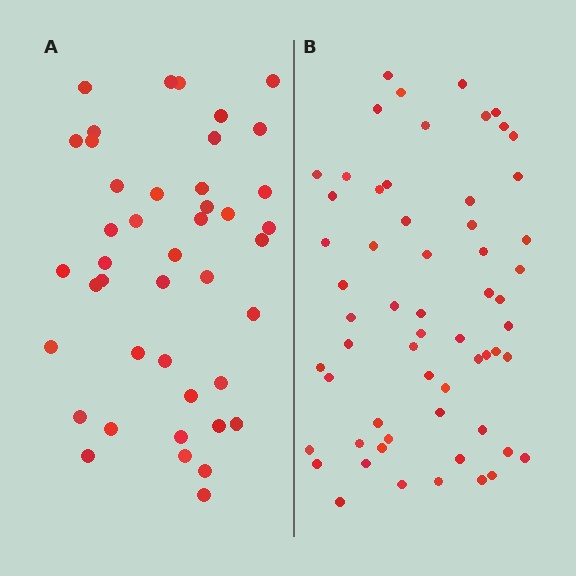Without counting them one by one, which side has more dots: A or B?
Region B (the right region) has more dots.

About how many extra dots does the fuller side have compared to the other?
Region B has approximately 15 more dots than region A.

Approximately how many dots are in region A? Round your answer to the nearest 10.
About 40 dots. (The exact count is 43, which rounds to 40.)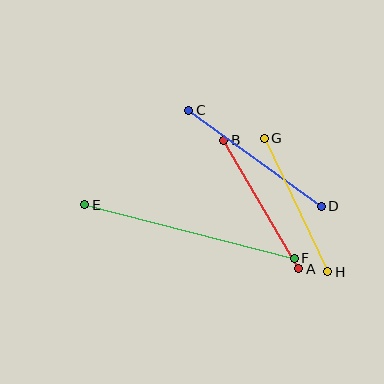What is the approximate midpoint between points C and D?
The midpoint is at approximately (255, 158) pixels.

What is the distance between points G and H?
The distance is approximately 148 pixels.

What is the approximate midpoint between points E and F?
The midpoint is at approximately (189, 231) pixels.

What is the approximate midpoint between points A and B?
The midpoint is at approximately (261, 204) pixels.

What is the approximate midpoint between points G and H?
The midpoint is at approximately (296, 205) pixels.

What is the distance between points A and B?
The distance is approximately 149 pixels.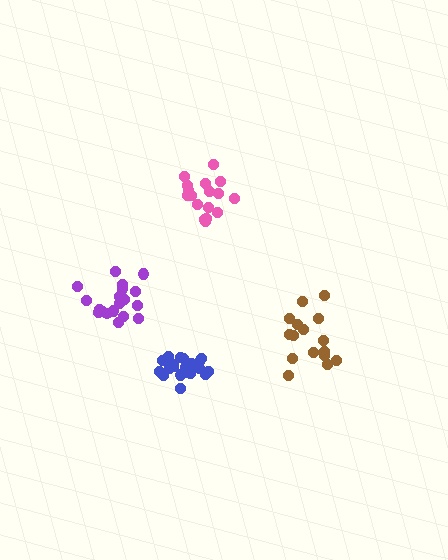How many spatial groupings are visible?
There are 4 spatial groupings.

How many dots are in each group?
Group 1: 21 dots, Group 2: 17 dots, Group 3: 20 dots, Group 4: 16 dots (74 total).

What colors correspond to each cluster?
The clusters are colored: blue, pink, purple, brown.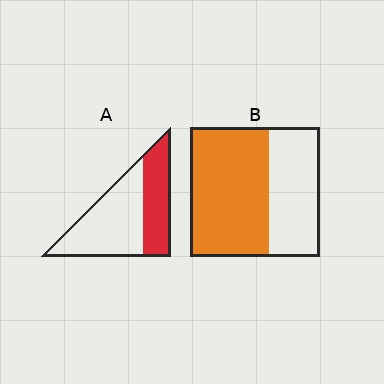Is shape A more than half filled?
No.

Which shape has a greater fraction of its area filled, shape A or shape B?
Shape B.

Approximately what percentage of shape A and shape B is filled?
A is approximately 40% and B is approximately 60%.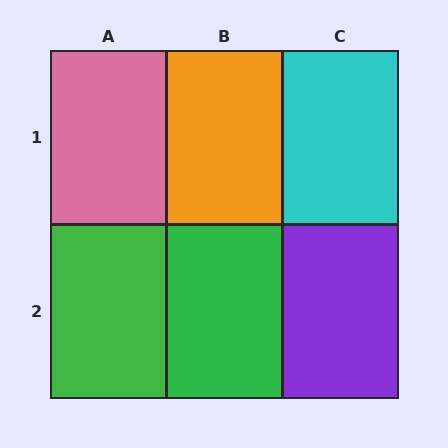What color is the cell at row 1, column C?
Cyan.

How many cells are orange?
1 cell is orange.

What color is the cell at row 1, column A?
Pink.